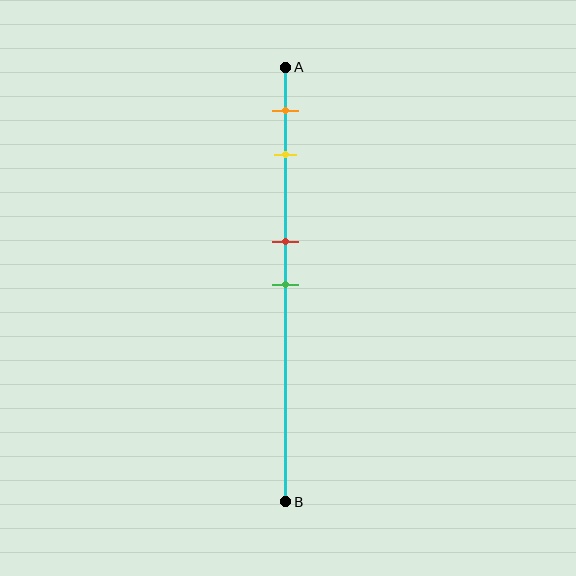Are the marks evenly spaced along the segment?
No, the marks are not evenly spaced.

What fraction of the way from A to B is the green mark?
The green mark is approximately 50% (0.5) of the way from A to B.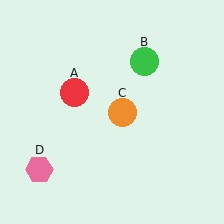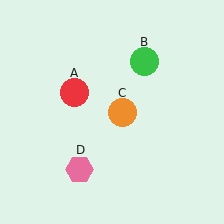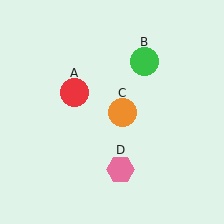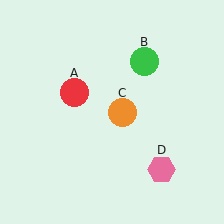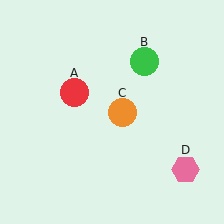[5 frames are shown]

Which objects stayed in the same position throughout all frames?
Red circle (object A) and green circle (object B) and orange circle (object C) remained stationary.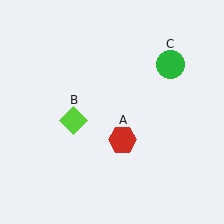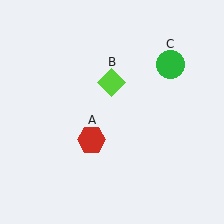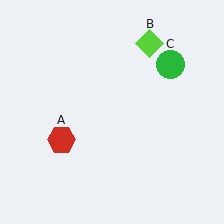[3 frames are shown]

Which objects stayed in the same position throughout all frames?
Green circle (object C) remained stationary.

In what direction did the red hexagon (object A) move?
The red hexagon (object A) moved left.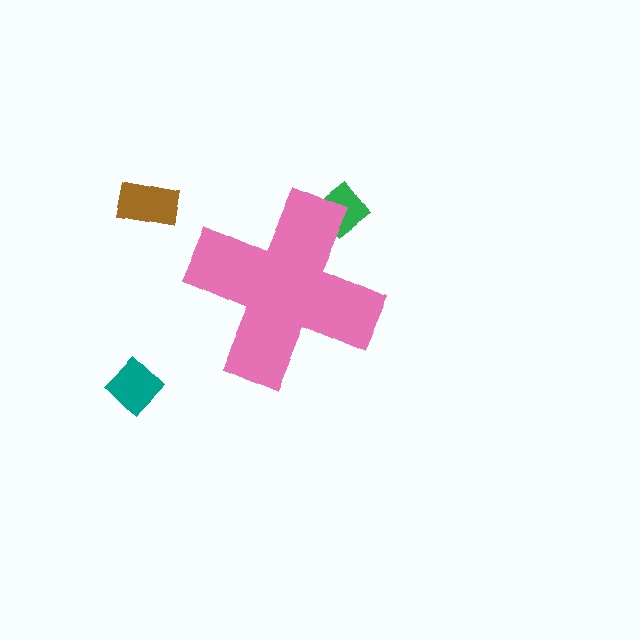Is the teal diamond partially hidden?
No, the teal diamond is fully visible.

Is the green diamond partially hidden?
Yes, the green diamond is partially hidden behind the pink cross.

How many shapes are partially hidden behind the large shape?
1 shape is partially hidden.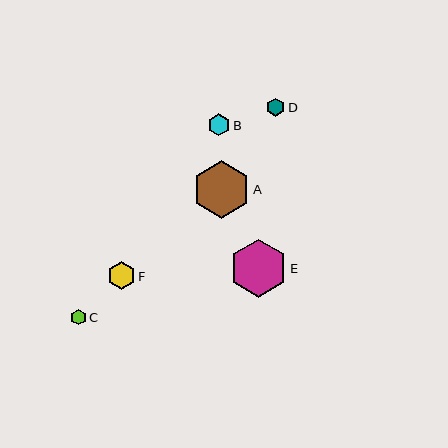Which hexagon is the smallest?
Hexagon C is the smallest with a size of approximately 16 pixels.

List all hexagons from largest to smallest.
From largest to smallest: E, A, F, B, D, C.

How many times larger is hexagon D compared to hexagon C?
Hexagon D is approximately 1.2 times the size of hexagon C.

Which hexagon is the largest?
Hexagon E is the largest with a size of approximately 58 pixels.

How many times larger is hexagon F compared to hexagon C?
Hexagon F is approximately 1.8 times the size of hexagon C.